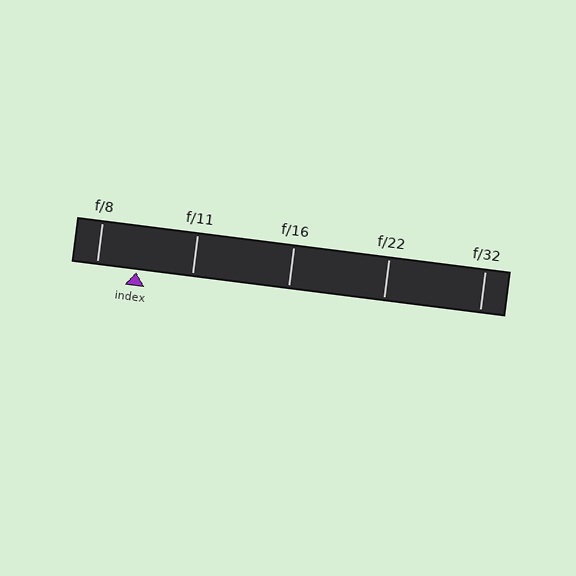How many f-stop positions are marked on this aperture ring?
There are 5 f-stop positions marked.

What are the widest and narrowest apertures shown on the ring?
The widest aperture shown is f/8 and the narrowest is f/32.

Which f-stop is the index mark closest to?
The index mark is closest to f/8.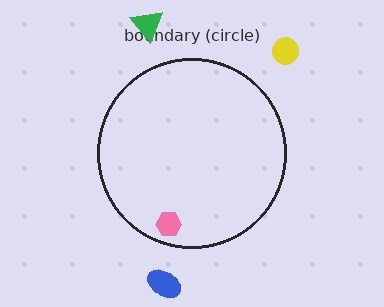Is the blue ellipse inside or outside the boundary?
Outside.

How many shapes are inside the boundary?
1 inside, 3 outside.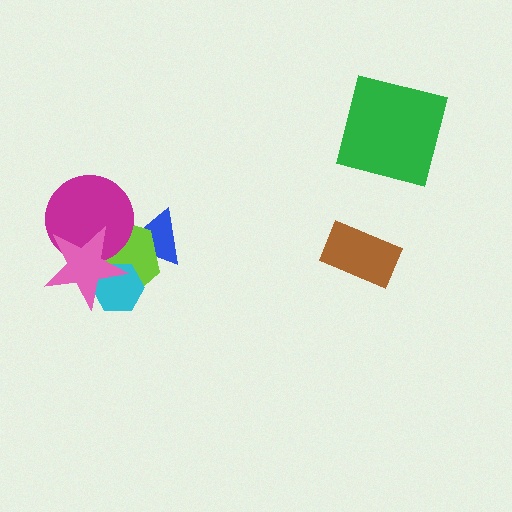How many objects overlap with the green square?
0 objects overlap with the green square.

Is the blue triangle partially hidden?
Yes, it is partially covered by another shape.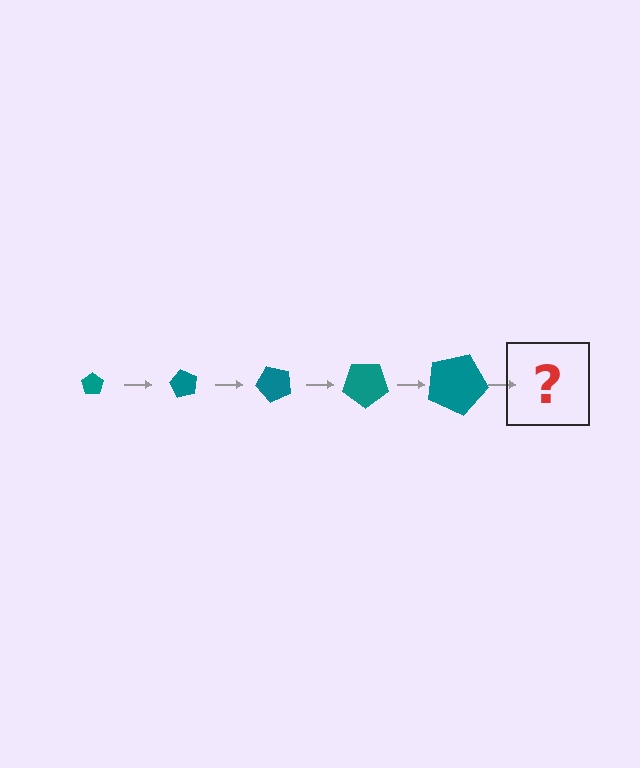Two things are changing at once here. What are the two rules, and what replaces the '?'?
The two rules are that the pentagon grows larger each step and it rotates 60 degrees each step. The '?' should be a pentagon, larger than the previous one and rotated 300 degrees from the start.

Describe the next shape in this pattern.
It should be a pentagon, larger than the previous one and rotated 300 degrees from the start.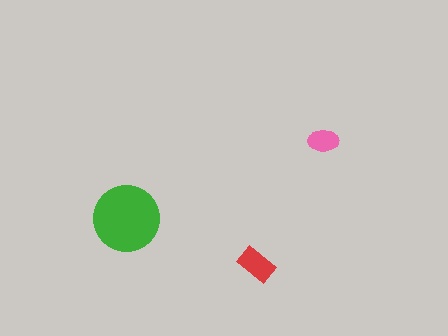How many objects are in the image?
There are 3 objects in the image.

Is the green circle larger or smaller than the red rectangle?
Larger.